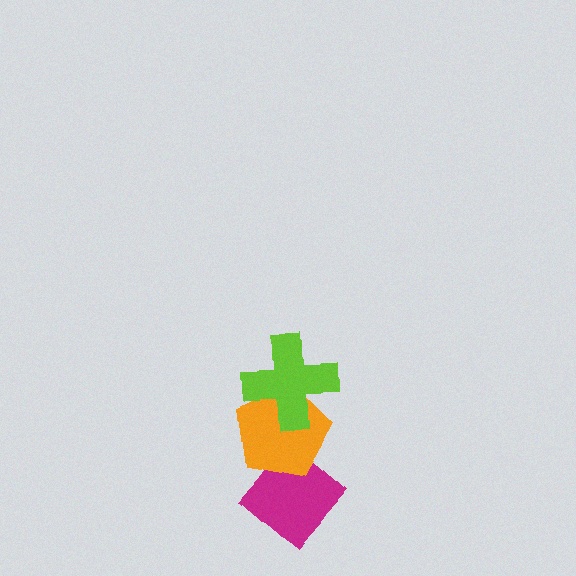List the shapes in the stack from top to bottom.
From top to bottom: the lime cross, the orange pentagon, the magenta diamond.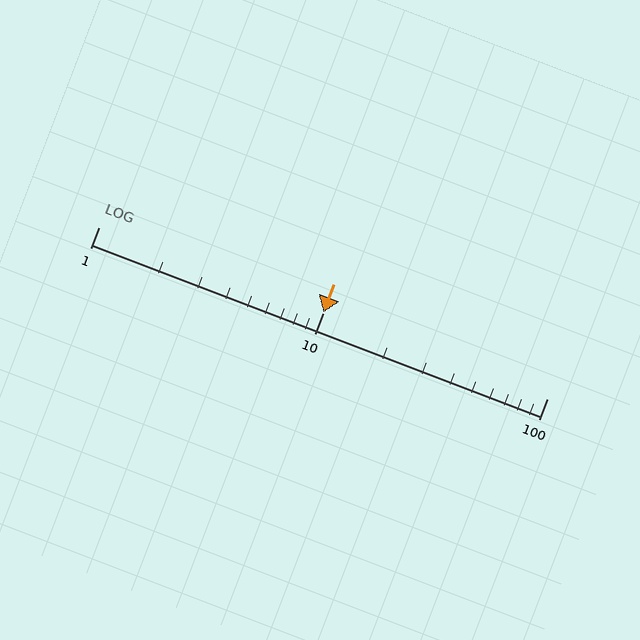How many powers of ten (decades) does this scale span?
The scale spans 2 decades, from 1 to 100.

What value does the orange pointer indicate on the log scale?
The pointer indicates approximately 10.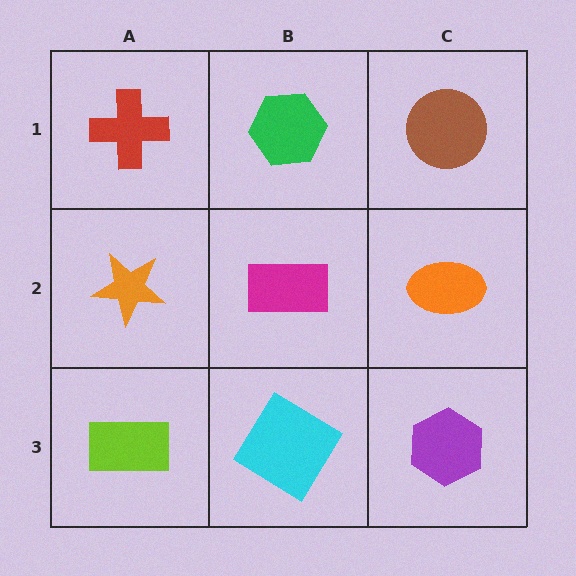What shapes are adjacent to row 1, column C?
An orange ellipse (row 2, column C), a green hexagon (row 1, column B).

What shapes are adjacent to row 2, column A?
A red cross (row 1, column A), a lime rectangle (row 3, column A), a magenta rectangle (row 2, column B).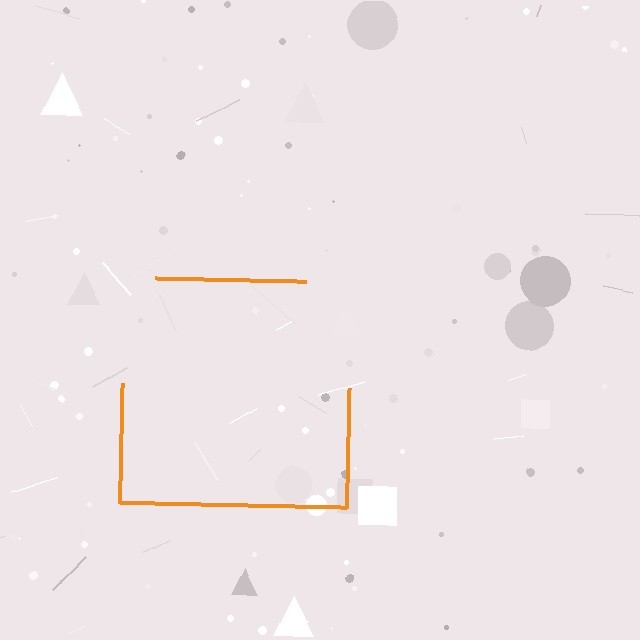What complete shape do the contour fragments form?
The contour fragments form a square.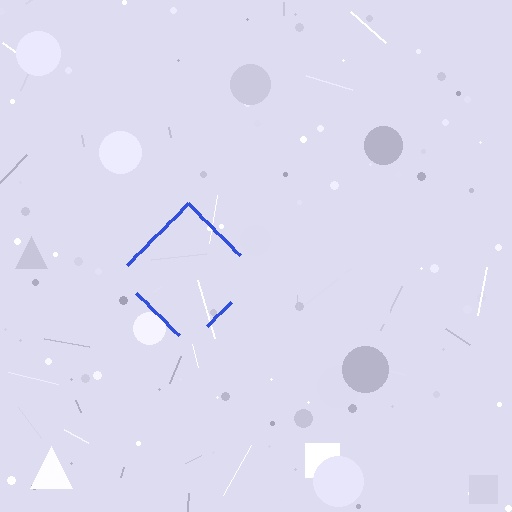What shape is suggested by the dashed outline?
The dashed outline suggests a diamond.